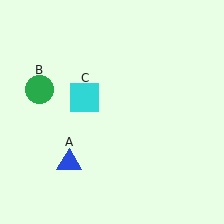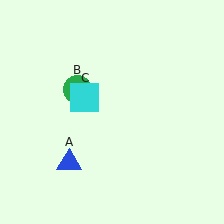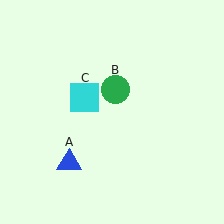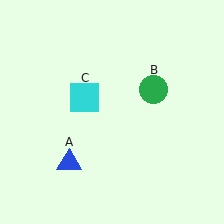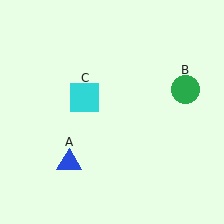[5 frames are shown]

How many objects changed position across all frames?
1 object changed position: green circle (object B).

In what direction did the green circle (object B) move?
The green circle (object B) moved right.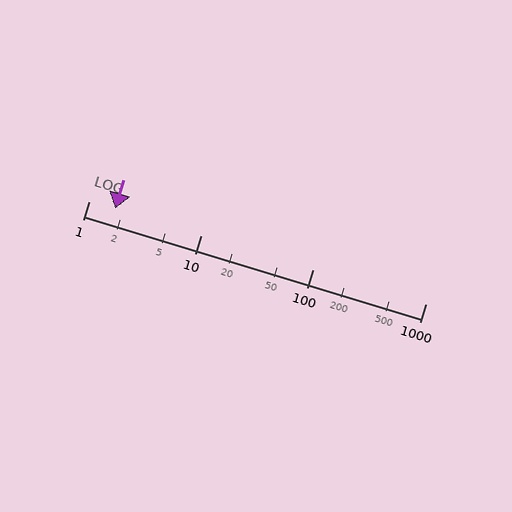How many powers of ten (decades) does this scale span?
The scale spans 3 decades, from 1 to 1000.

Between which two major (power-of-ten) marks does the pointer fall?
The pointer is between 1 and 10.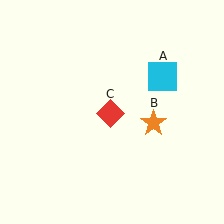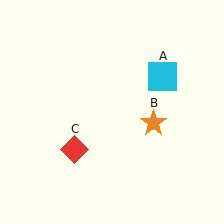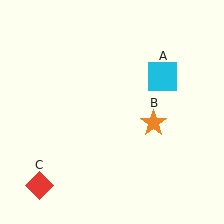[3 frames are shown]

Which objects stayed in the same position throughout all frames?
Cyan square (object A) and orange star (object B) remained stationary.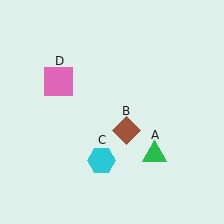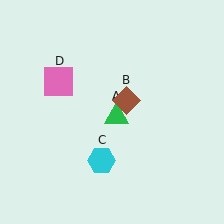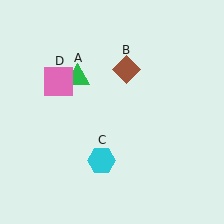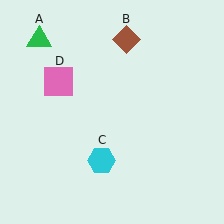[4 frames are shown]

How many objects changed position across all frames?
2 objects changed position: green triangle (object A), brown diamond (object B).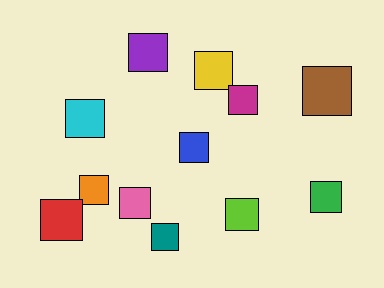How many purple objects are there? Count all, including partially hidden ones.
There is 1 purple object.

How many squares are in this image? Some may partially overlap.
There are 12 squares.